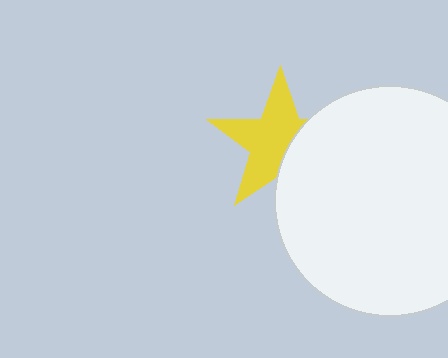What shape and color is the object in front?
The object in front is a white circle.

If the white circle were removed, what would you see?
You would see the complete yellow star.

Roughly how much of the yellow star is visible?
About half of it is visible (roughly 65%).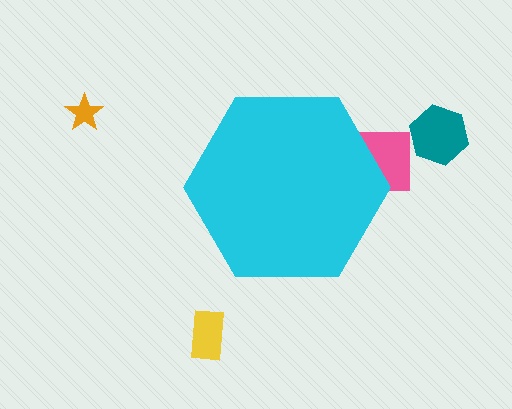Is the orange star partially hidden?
No, the orange star is fully visible.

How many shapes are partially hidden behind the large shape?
1 shape is partially hidden.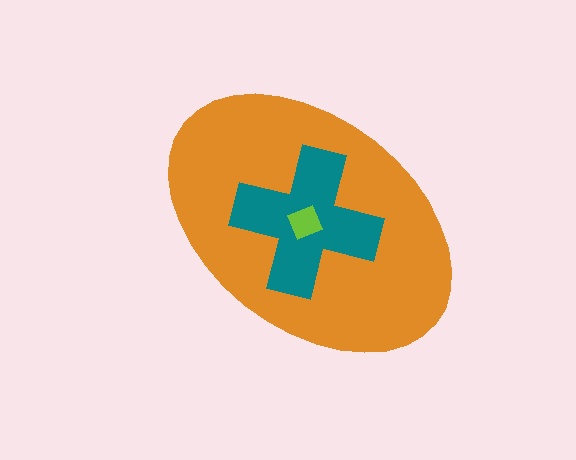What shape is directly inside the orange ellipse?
The teal cross.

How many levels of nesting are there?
3.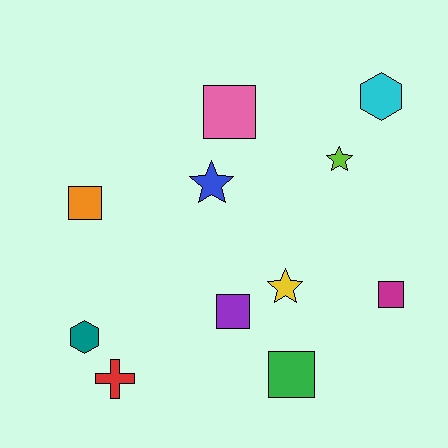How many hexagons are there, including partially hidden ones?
There are 2 hexagons.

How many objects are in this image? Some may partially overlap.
There are 11 objects.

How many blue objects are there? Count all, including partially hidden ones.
There is 1 blue object.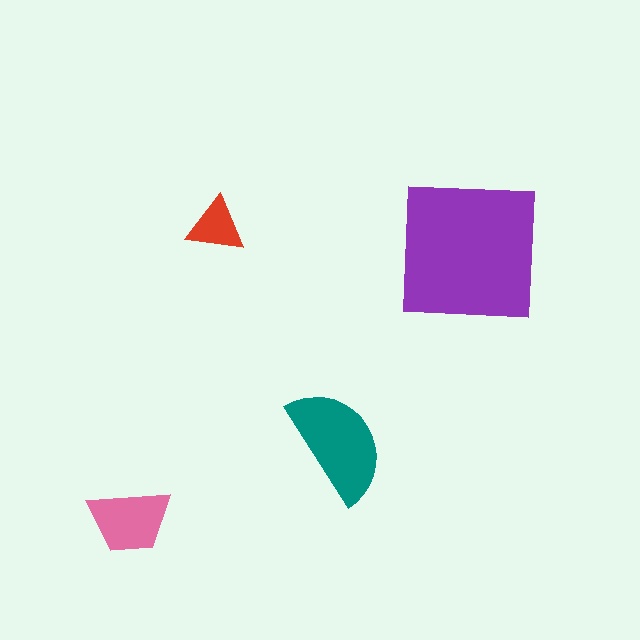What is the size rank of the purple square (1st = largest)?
1st.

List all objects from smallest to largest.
The red triangle, the pink trapezoid, the teal semicircle, the purple square.